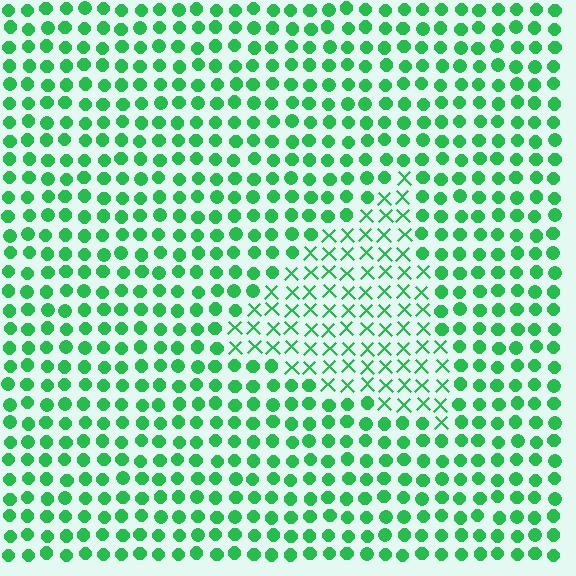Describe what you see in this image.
The image is filled with small green elements arranged in a uniform grid. A triangle-shaped region contains X marks, while the surrounding area contains circles. The boundary is defined purely by the change in element shape.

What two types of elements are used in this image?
The image uses X marks inside the triangle region and circles outside it.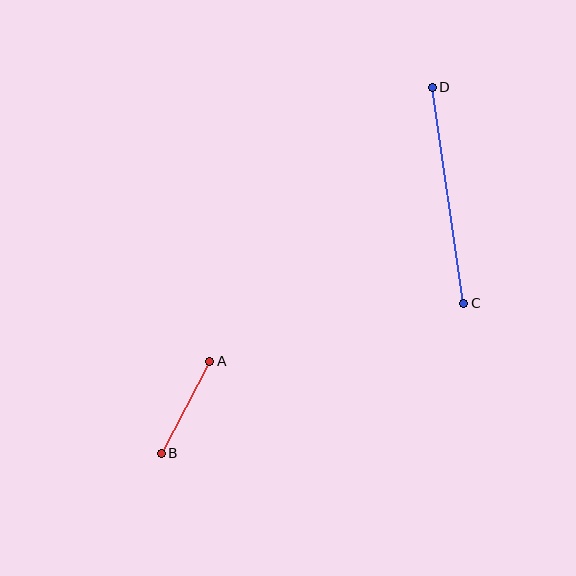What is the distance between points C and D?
The distance is approximately 218 pixels.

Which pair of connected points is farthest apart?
Points C and D are farthest apart.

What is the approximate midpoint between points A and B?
The midpoint is at approximately (186, 407) pixels.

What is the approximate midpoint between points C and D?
The midpoint is at approximately (448, 195) pixels.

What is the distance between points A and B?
The distance is approximately 104 pixels.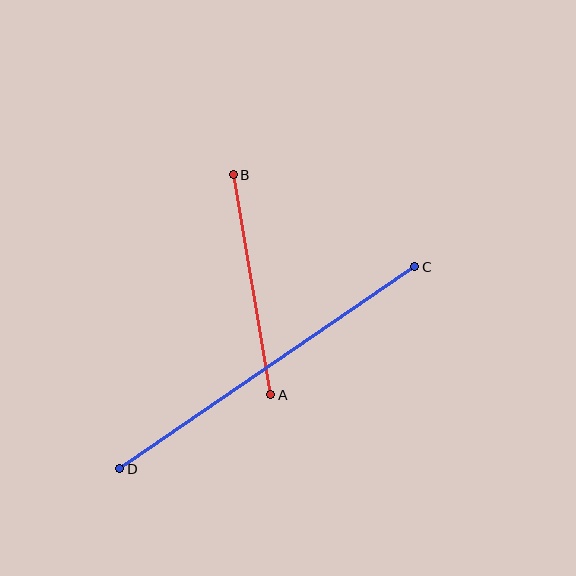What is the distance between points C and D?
The distance is approximately 357 pixels.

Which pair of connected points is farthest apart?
Points C and D are farthest apart.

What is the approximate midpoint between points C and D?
The midpoint is at approximately (267, 368) pixels.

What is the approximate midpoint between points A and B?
The midpoint is at approximately (252, 285) pixels.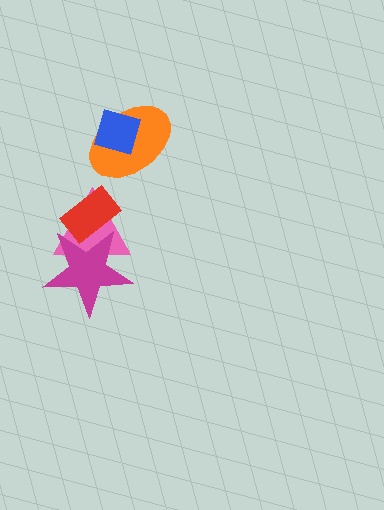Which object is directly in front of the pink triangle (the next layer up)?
The magenta star is directly in front of the pink triangle.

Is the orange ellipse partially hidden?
Yes, it is partially covered by another shape.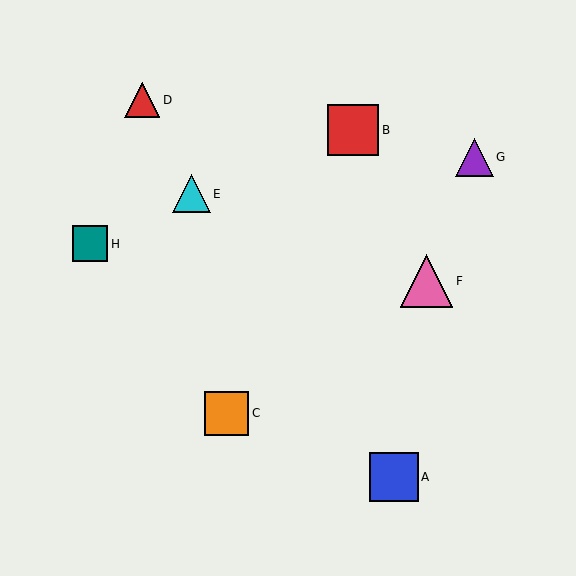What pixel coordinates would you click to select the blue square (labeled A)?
Click at (394, 477) to select the blue square A.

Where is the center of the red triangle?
The center of the red triangle is at (142, 100).